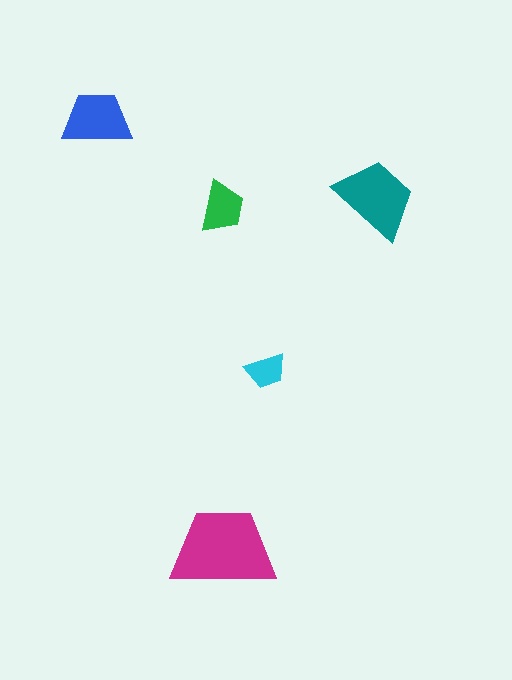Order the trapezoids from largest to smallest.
the magenta one, the teal one, the blue one, the green one, the cyan one.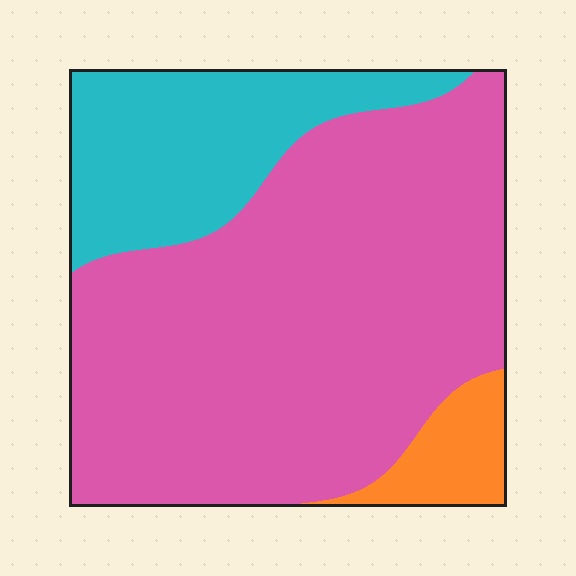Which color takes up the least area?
Orange, at roughly 5%.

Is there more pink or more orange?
Pink.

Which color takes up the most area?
Pink, at roughly 70%.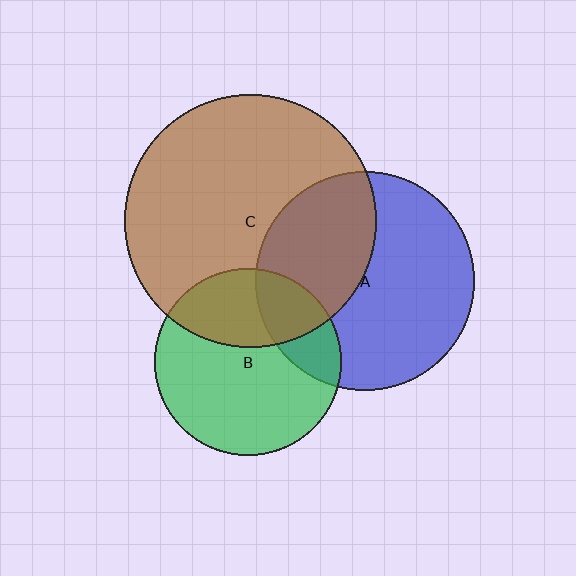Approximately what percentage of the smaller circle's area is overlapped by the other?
Approximately 35%.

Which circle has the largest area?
Circle C (brown).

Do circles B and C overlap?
Yes.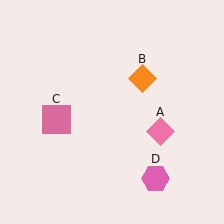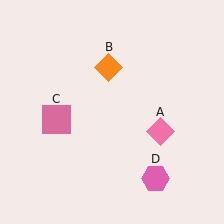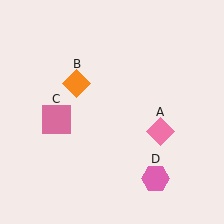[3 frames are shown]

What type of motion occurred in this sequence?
The orange diamond (object B) rotated counterclockwise around the center of the scene.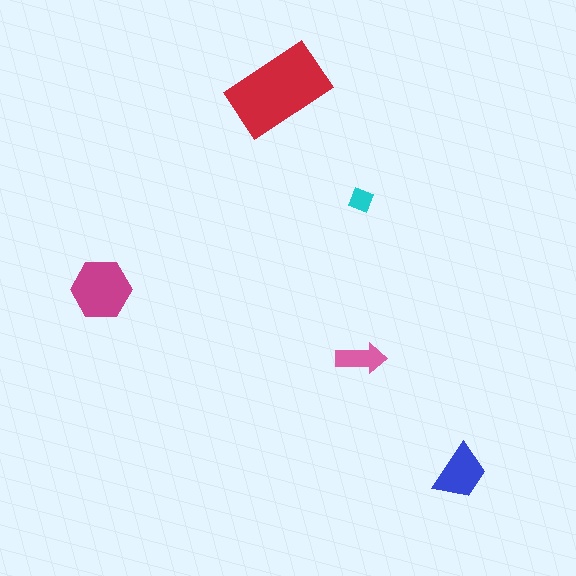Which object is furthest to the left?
The magenta hexagon is leftmost.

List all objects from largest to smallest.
The red rectangle, the magenta hexagon, the blue trapezoid, the pink arrow, the cyan diamond.